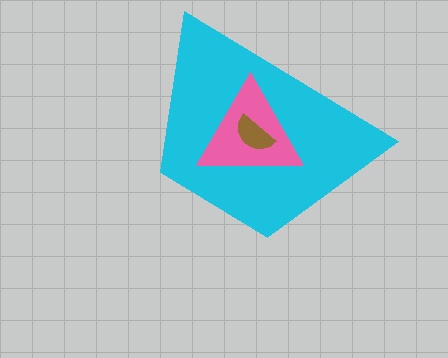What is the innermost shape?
The brown semicircle.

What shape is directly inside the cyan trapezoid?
The pink triangle.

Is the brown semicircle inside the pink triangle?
Yes.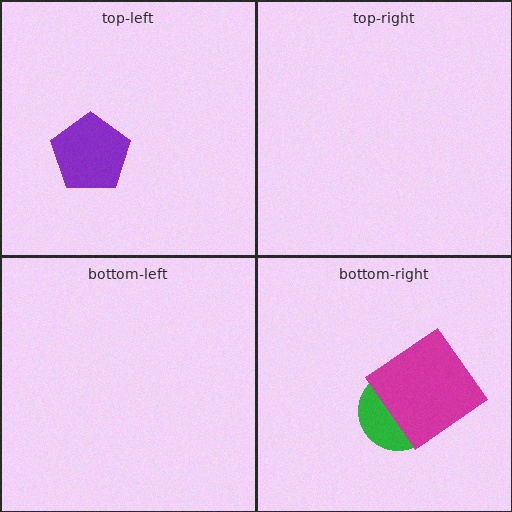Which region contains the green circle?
The bottom-right region.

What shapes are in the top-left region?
The purple pentagon.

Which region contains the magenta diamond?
The bottom-right region.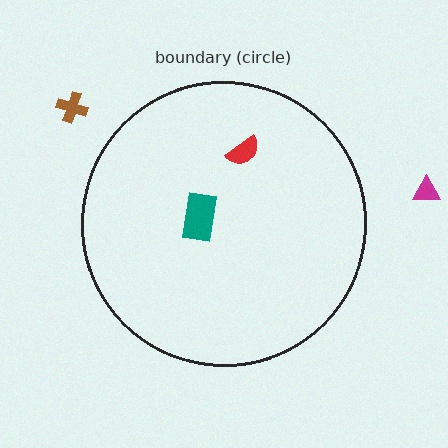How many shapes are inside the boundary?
2 inside, 2 outside.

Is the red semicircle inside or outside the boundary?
Inside.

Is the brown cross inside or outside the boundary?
Outside.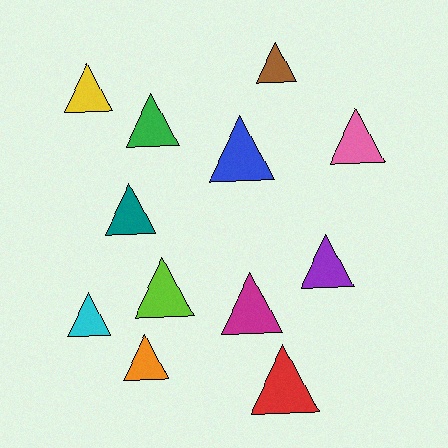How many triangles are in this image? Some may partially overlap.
There are 12 triangles.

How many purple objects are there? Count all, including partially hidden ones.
There is 1 purple object.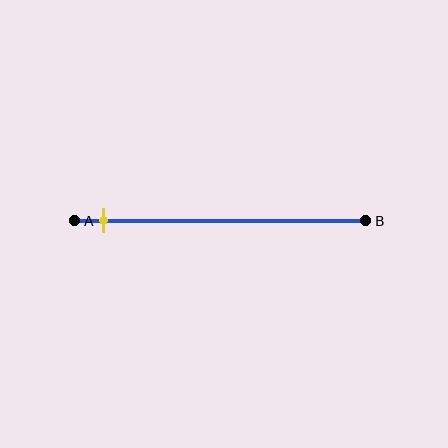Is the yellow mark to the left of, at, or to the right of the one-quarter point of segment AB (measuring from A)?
The yellow mark is to the left of the one-quarter point of segment AB.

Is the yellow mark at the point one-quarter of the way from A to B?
No, the mark is at about 10% from A, not at the 25% one-quarter point.